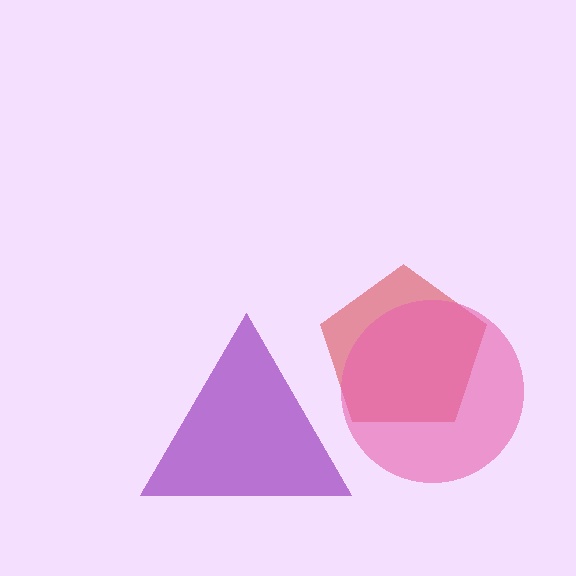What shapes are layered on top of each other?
The layered shapes are: a red pentagon, a pink circle, a purple triangle.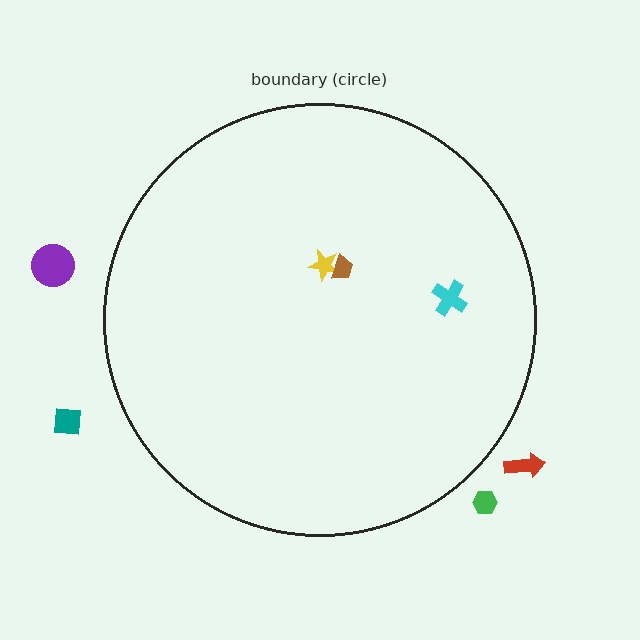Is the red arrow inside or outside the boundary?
Outside.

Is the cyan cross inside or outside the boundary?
Inside.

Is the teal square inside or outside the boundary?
Outside.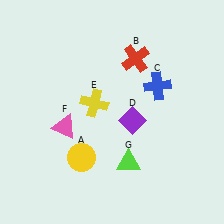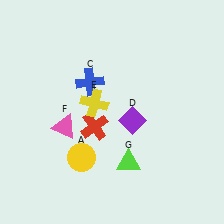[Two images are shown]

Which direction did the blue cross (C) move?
The blue cross (C) moved left.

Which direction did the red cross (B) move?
The red cross (B) moved down.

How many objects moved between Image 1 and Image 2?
2 objects moved between the two images.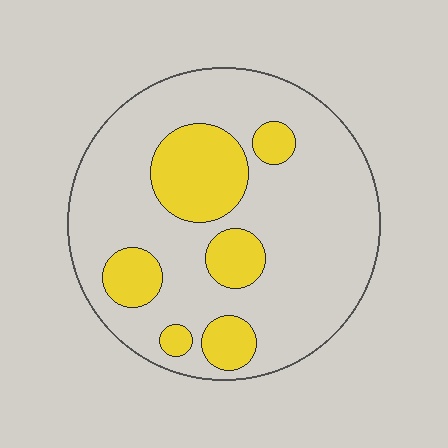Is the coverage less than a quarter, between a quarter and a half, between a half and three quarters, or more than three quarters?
Less than a quarter.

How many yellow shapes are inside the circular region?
6.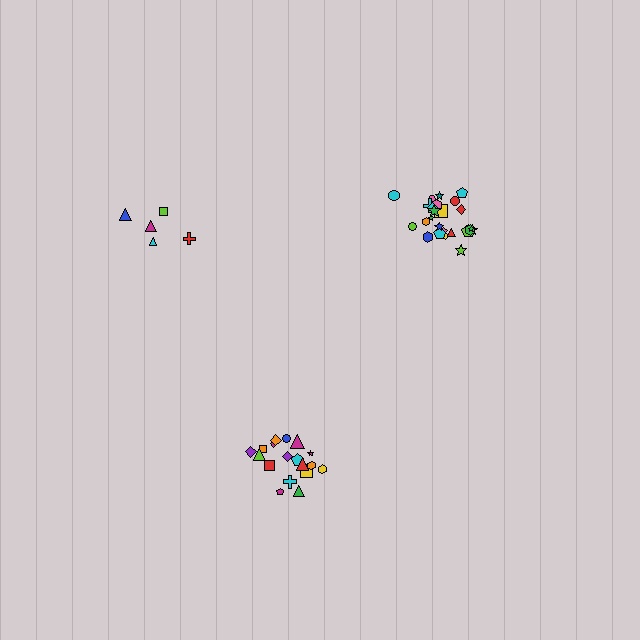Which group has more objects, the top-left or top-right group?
The top-right group.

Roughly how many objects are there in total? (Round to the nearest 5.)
Roughly 50 objects in total.